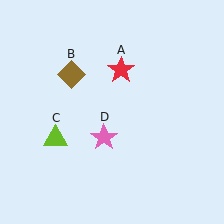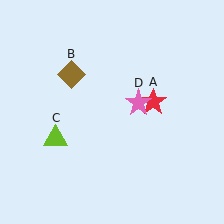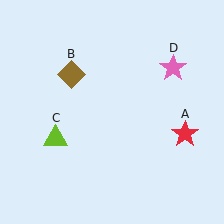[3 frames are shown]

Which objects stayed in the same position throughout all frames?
Brown diamond (object B) and lime triangle (object C) remained stationary.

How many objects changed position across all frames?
2 objects changed position: red star (object A), pink star (object D).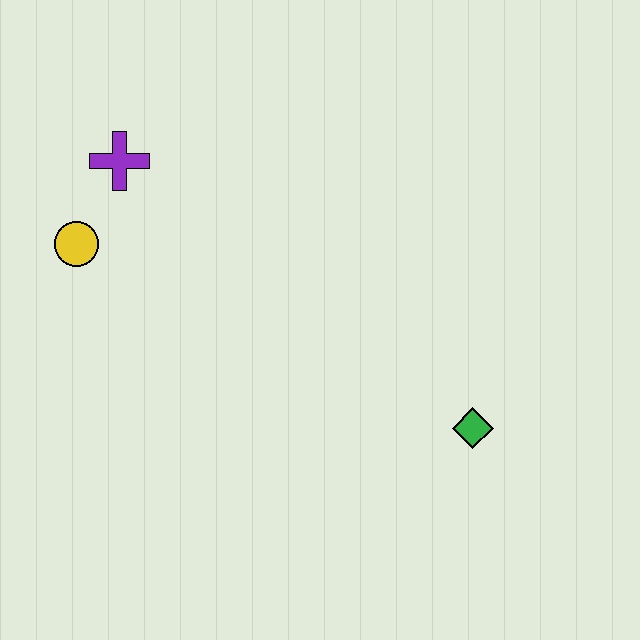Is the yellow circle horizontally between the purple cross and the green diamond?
No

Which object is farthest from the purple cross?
The green diamond is farthest from the purple cross.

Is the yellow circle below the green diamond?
No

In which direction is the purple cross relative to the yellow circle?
The purple cross is above the yellow circle.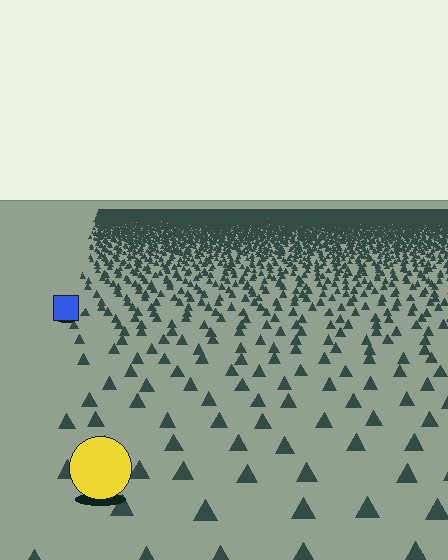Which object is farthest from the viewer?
The blue square is farthest from the viewer. It appears smaller and the ground texture around it is denser.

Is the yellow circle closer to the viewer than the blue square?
Yes. The yellow circle is closer — you can tell from the texture gradient: the ground texture is coarser near it.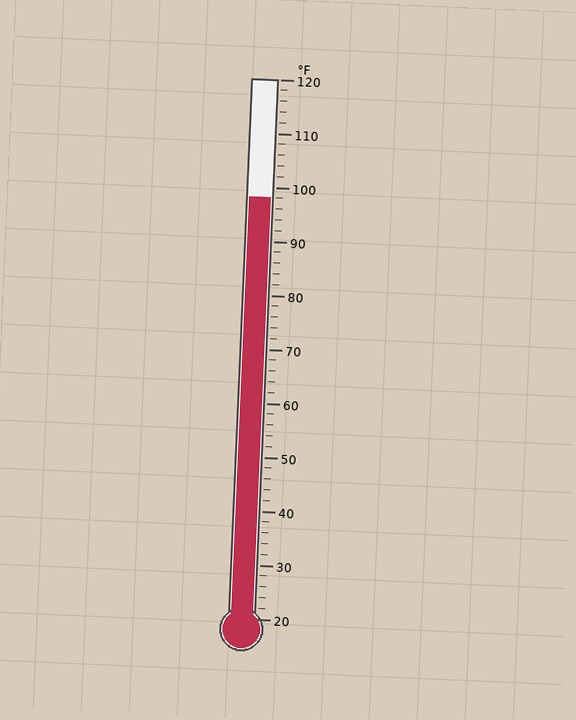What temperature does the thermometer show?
The thermometer shows approximately 98°F.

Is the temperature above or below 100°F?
The temperature is below 100°F.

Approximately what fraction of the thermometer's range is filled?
The thermometer is filled to approximately 80% of its range.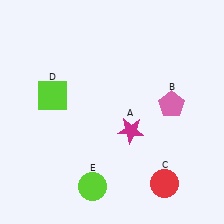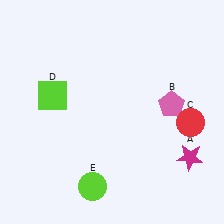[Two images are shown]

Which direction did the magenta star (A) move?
The magenta star (A) moved right.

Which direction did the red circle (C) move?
The red circle (C) moved up.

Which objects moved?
The objects that moved are: the magenta star (A), the red circle (C).